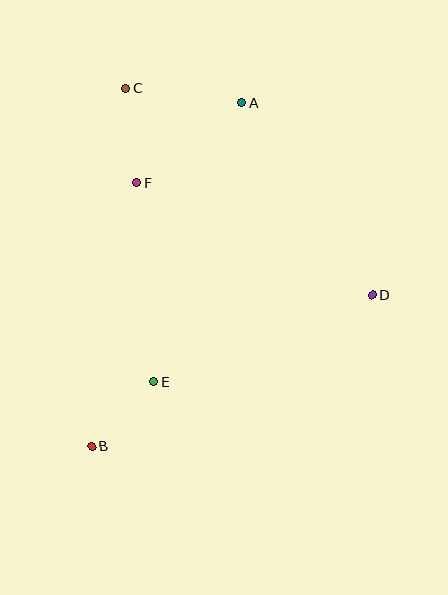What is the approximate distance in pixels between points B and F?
The distance between B and F is approximately 268 pixels.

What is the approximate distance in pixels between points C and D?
The distance between C and D is approximately 322 pixels.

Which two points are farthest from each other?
Points A and B are farthest from each other.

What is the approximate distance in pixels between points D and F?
The distance between D and F is approximately 261 pixels.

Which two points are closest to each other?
Points B and E are closest to each other.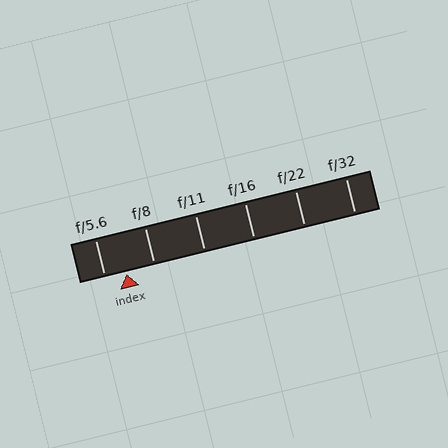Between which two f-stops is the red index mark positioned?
The index mark is between f/5.6 and f/8.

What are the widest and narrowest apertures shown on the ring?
The widest aperture shown is f/5.6 and the narrowest is f/32.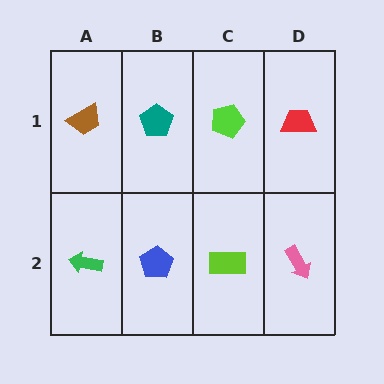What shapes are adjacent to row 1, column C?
A lime rectangle (row 2, column C), a teal pentagon (row 1, column B), a red trapezoid (row 1, column D).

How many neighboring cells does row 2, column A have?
2.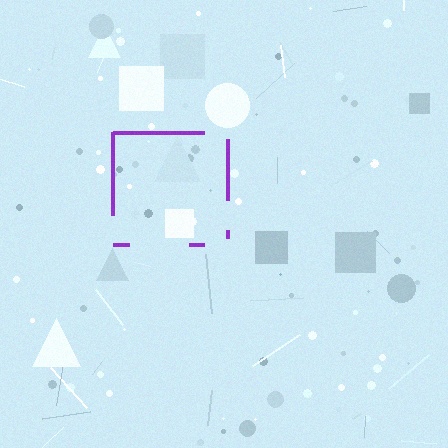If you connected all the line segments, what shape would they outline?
They would outline a square.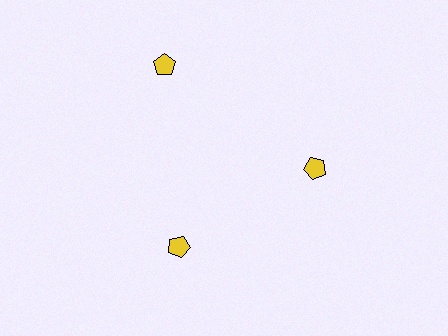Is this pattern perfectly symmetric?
No. The 3 yellow pentagons are arranged in a ring, but one element near the 11 o'clock position is pushed outward from the center, breaking the 3-fold rotational symmetry.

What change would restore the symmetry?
The symmetry would be restored by moving it inward, back onto the ring so that all 3 pentagons sit at equal angles and equal distance from the center.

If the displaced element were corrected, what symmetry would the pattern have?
It would have 3-fold rotational symmetry — the pattern would map onto itself every 120 degrees.